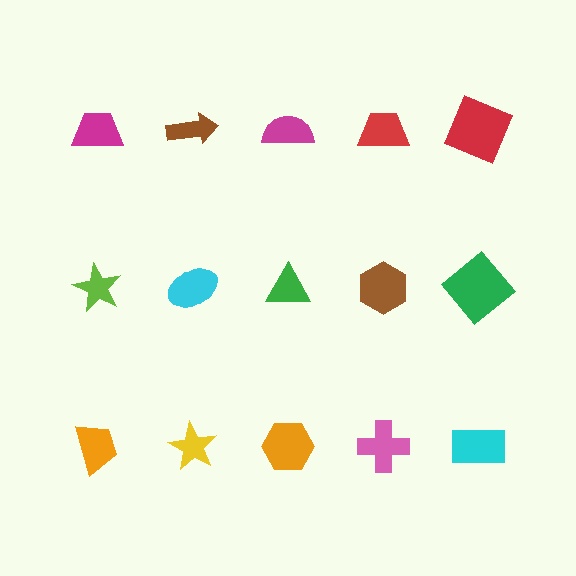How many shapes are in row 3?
5 shapes.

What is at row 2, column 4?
A brown hexagon.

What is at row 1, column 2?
A brown arrow.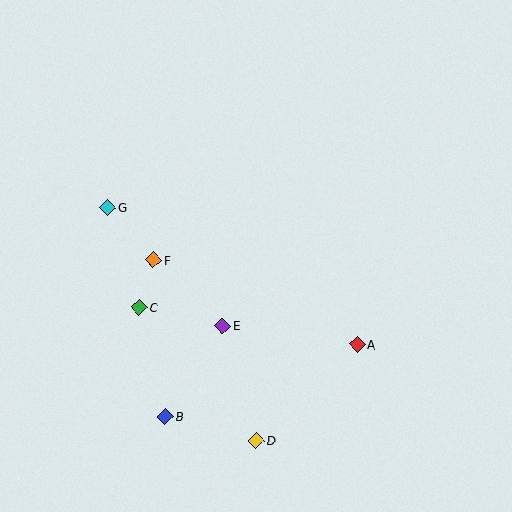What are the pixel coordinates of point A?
Point A is at (357, 345).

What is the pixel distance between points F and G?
The distance between F and G is 70 pixels.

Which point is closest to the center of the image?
Point E at (222, 326) is closest to the center.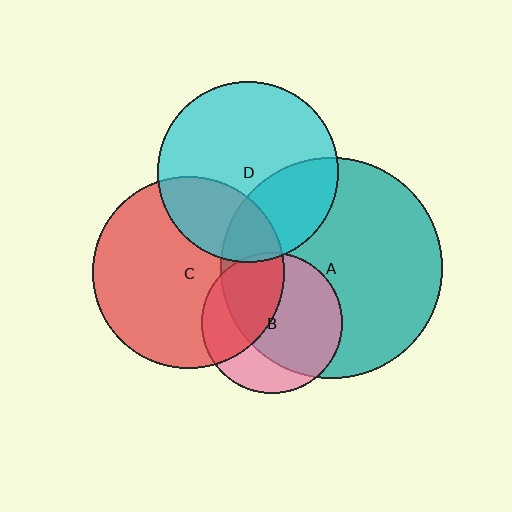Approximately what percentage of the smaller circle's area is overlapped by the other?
Approximately 5%.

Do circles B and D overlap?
Yes.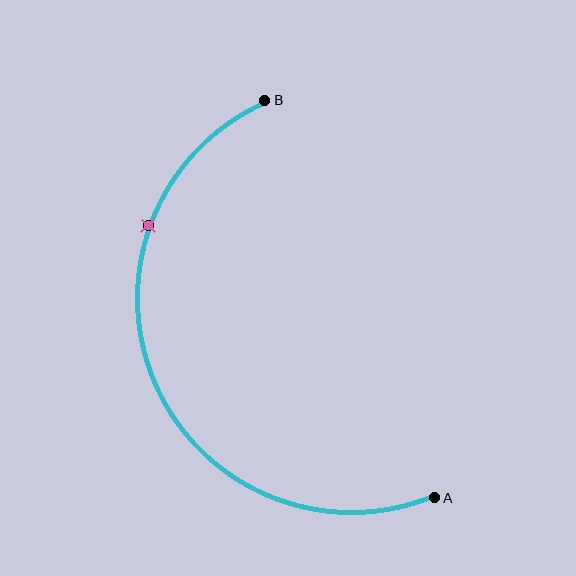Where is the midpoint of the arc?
The arc midpoint is the point on the curve farthest from the straight line joining A and B. It sits to the left of that line.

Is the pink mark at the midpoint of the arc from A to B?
No. The pink mark lies on the arc but is closer to endpoint B. The arc midpoint would be at the point on the curve equidistant along the arc from both A and B.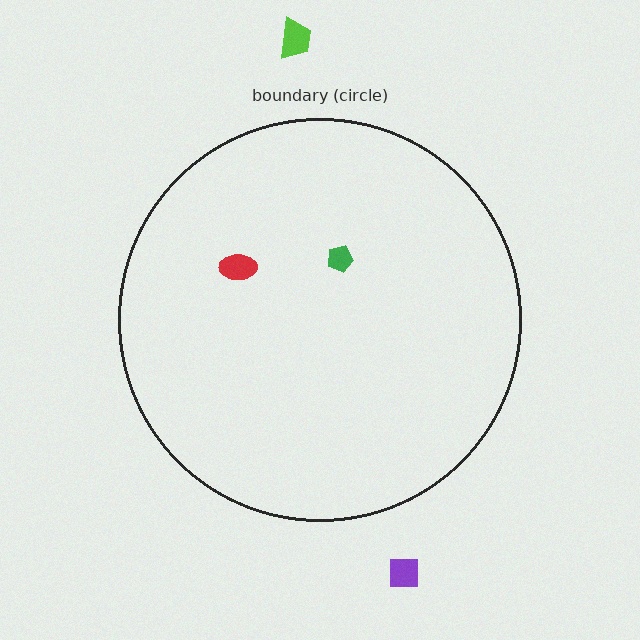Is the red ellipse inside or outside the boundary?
Inside.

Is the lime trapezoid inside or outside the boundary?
Outside.